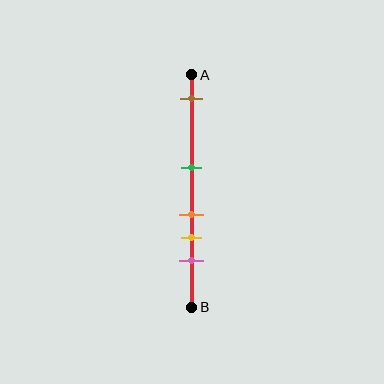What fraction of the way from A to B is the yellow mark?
The yellow mark is approximately 70% (0.7) of the way from A to B.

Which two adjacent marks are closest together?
The orange and yellow marks are the closest adjacent pair.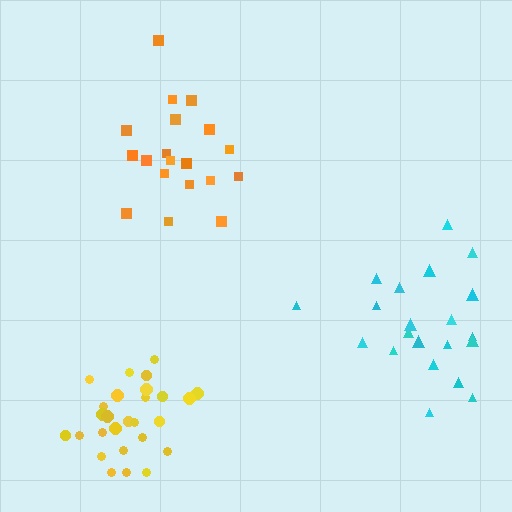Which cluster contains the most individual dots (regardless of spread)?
Yellow (27).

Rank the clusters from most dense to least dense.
yellow, cyan, orange.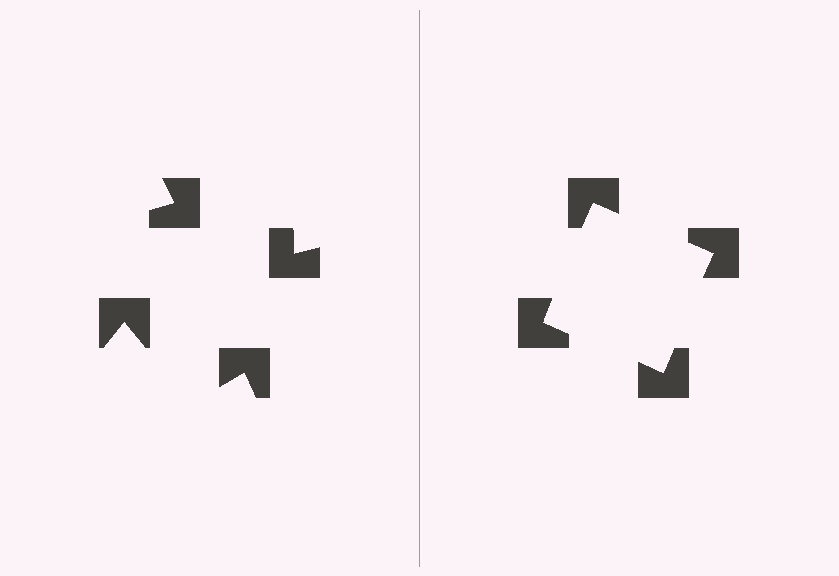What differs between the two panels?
The notched squares are positioned identically on both sides; only the wedge orientations differ. On the right they align to a square; on the left they are misaligned.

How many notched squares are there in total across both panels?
8 — 4 on each side.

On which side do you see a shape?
An illusory square appears on the right side. On the left side the wedge cuts are rotated, so no coherent shape forms.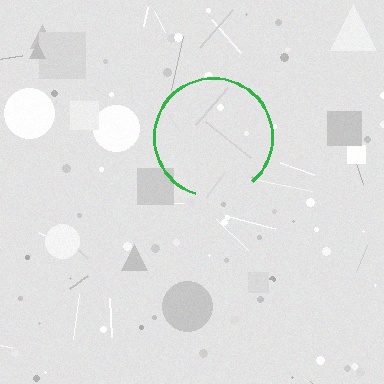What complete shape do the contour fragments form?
The contour fragments form a circle.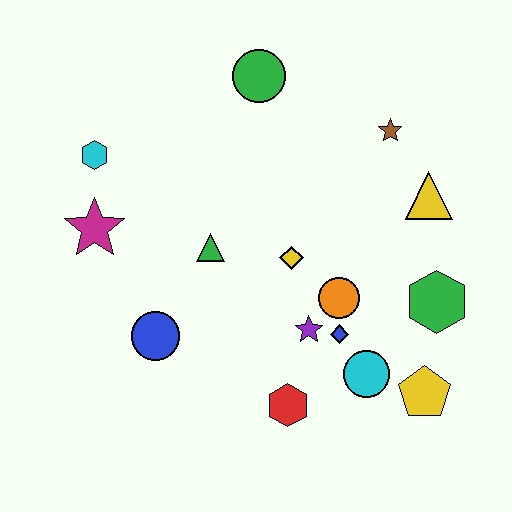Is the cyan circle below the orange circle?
Yes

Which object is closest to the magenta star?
The cyan hexagon is closest to the magenta star.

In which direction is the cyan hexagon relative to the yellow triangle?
The cyan hexagon is to the left of the yellow triangle.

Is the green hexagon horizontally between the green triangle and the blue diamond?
No